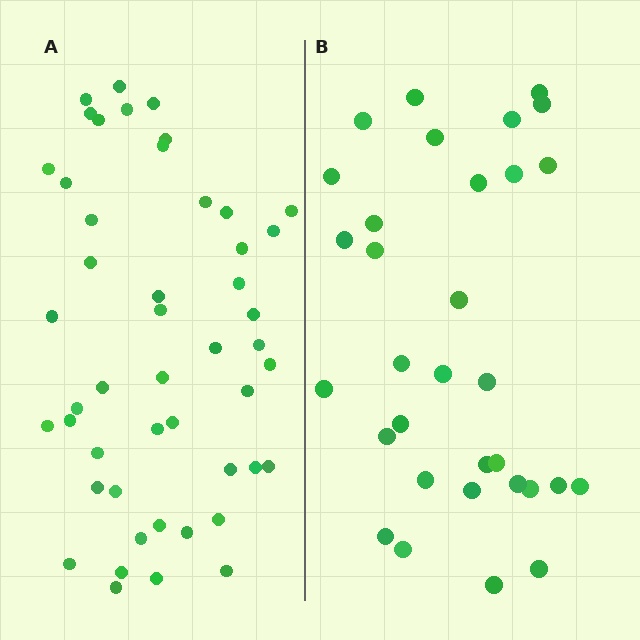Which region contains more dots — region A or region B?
Region A (the left region) has more dots.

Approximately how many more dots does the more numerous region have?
Region A has approximately 15 more dots than region B.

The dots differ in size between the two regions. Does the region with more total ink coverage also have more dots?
No. Region B has more total ink coverage because its dots are larger, but region A actually contains more individual dots. Total area can be misleading — the number of items is what matters here.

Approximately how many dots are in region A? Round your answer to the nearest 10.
About 50 dots. (The exact count is 48, which rounds to 50.)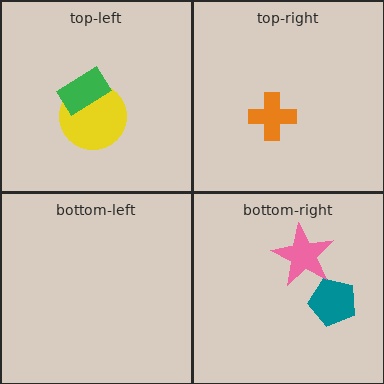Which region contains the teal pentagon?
The bottom-right region.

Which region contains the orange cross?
The top-right region.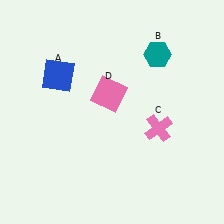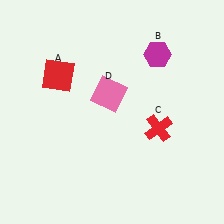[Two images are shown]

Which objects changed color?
A changed from blue to red. B changed from teal to magenta. C changed from pink to red.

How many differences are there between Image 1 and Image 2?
There are 3 differences between the two images.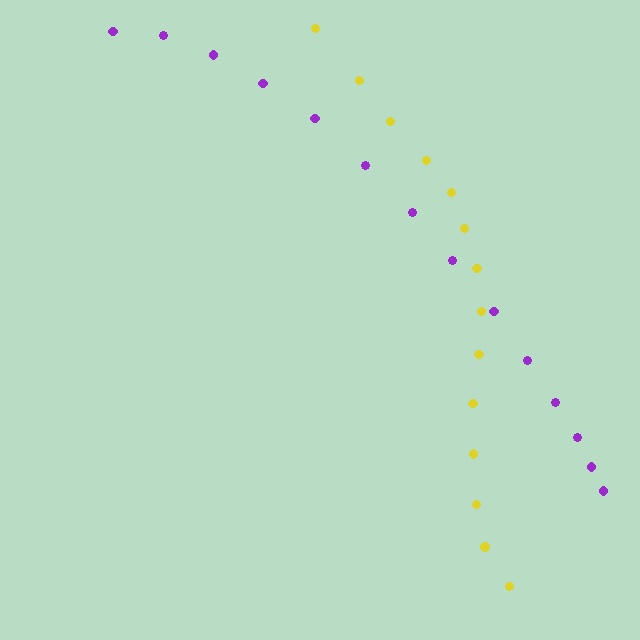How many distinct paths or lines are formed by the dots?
There are 2 distinct paths.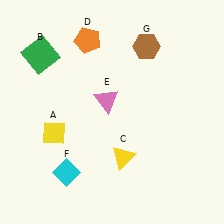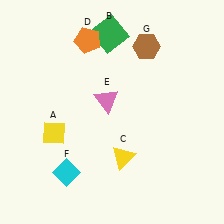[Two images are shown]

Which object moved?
The green square (B) moved right.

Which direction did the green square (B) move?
The green square (B) moved right.